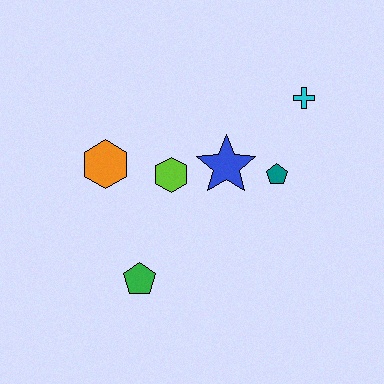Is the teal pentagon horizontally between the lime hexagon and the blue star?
No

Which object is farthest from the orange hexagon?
The cyan cross is farthest from the orange hexagon.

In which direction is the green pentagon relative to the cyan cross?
The green pentagon is below the cyan cross.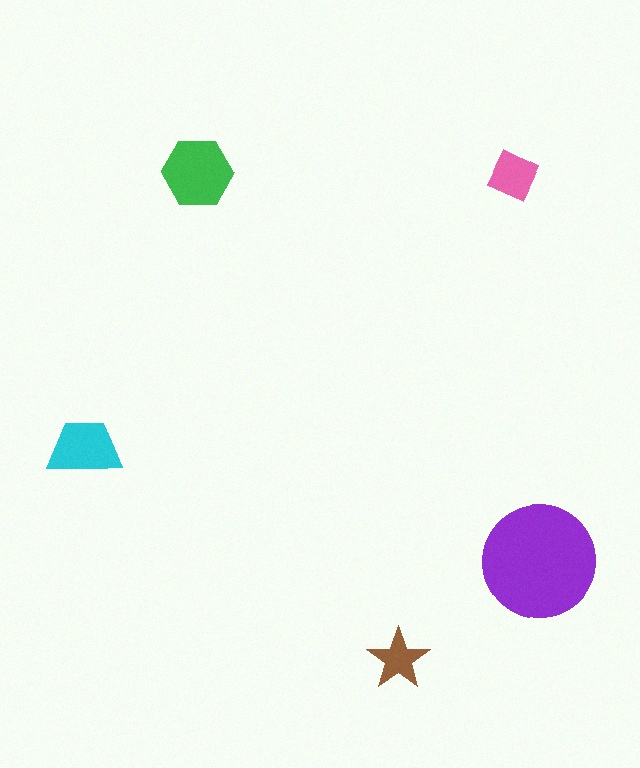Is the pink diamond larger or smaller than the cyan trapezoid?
Smaller.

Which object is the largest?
The purple circle.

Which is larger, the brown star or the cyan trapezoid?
The cyan trapezoid.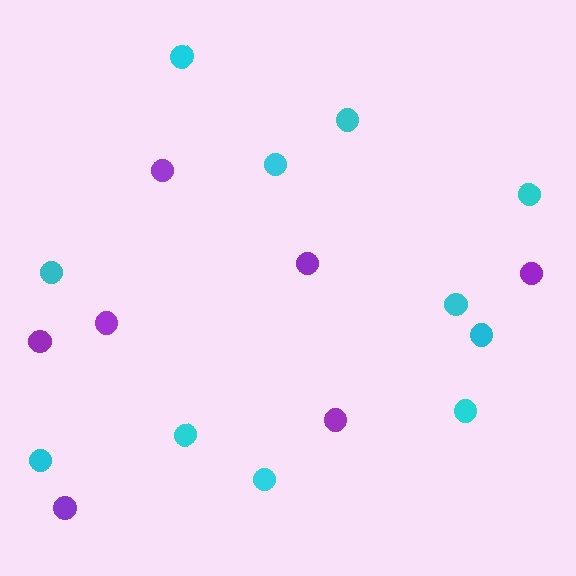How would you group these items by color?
There are 2 groups: one group of purple circles (7) and one group of cyan circles (11).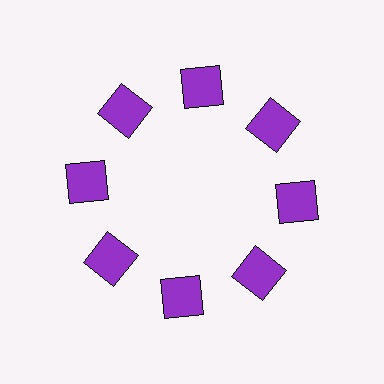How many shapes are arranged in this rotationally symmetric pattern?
There are 8 shapes, arranged in 8 groups of 1.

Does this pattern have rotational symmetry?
Yes, this pattern has 8-fold rotational symmetry. It looks the same after rotating 45 degrees around the center.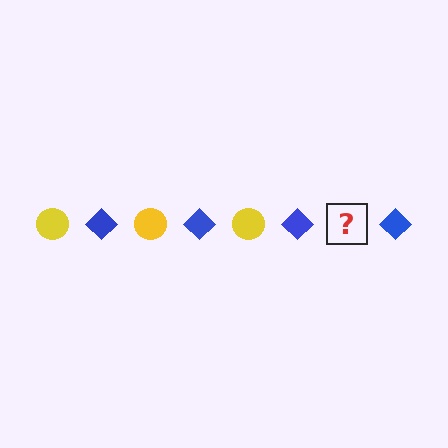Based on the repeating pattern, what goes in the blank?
The blank should be a yellow circle.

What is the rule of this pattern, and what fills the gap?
The rule is that the pattern alternates between yellow circle and blue diamond. The gap should be filled with a yellow circle.